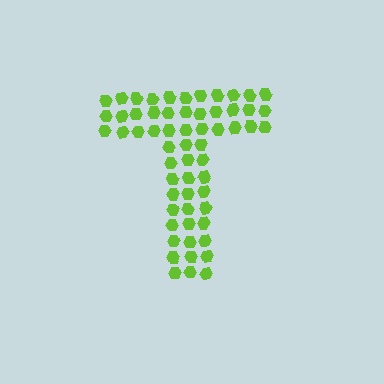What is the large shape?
The large shape is the letter T.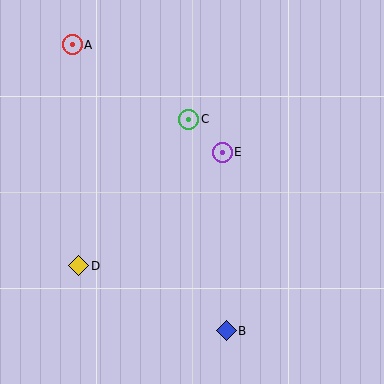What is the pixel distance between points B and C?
The distance between B and C is 215 pixels.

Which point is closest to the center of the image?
Point E at (222, 152) is closest to the center.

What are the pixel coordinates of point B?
Point B is at (226, 331).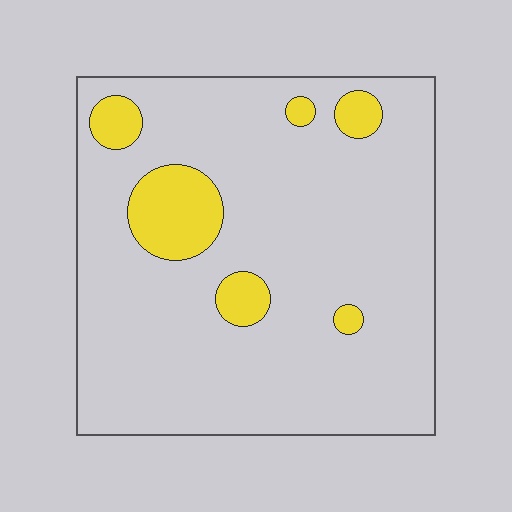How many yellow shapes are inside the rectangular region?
6.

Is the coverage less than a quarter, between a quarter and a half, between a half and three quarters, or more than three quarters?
Less than a quarter.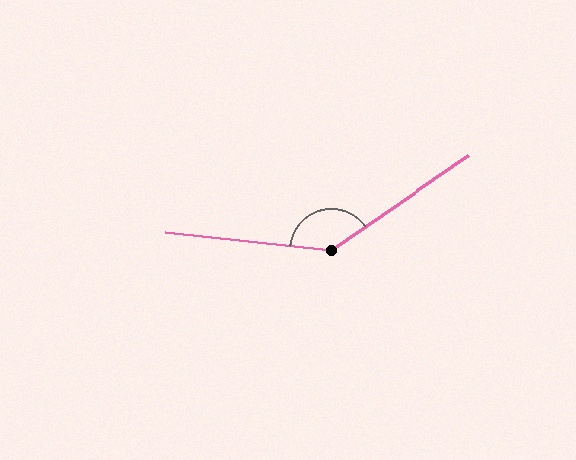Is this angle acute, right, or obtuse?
It is obtuse.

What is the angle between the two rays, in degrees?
Approximately 139 degrees.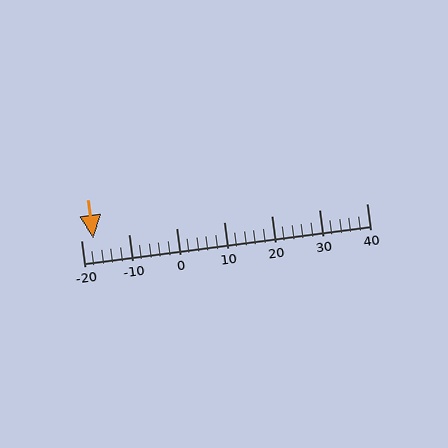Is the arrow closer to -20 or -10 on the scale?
The arrow is closer to -20.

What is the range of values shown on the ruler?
The ruler shows values from -20 to 40.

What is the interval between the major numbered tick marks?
The major tick marks are spaced 10 units apart.